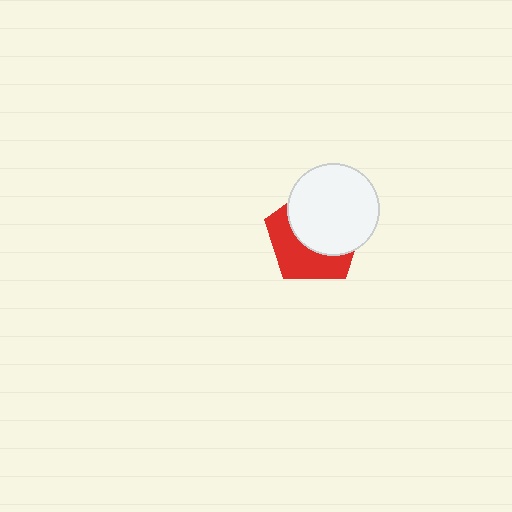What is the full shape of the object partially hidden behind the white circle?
The partially hidden object is a red pentagon.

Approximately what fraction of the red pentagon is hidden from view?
Roughly 56% of the red pentagon is hidden behind the white circle.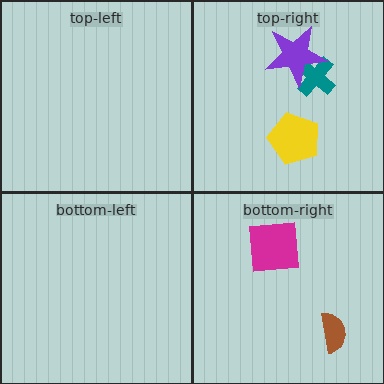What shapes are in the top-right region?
The teal cross, the yellow pentagon, the purple star.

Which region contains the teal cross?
The top-right region.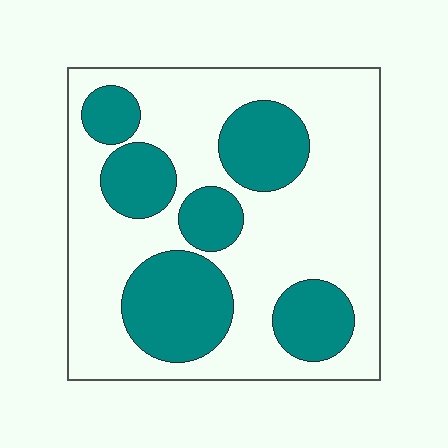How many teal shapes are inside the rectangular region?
6.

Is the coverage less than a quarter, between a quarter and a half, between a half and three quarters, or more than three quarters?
Between a quarter and a half.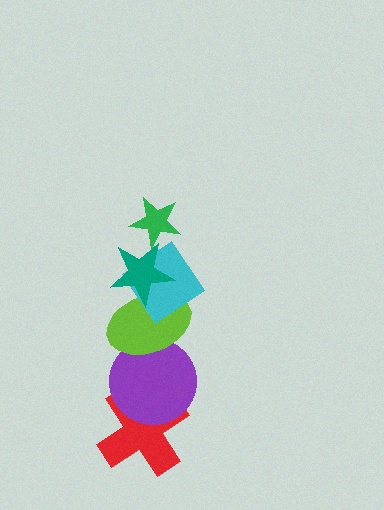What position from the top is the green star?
The green star is 1st from the top.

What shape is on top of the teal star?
The green star is on top of the teal star.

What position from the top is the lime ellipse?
The lime ellipse is 4th from the top.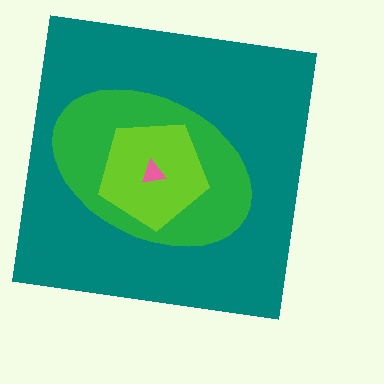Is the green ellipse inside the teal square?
Yes.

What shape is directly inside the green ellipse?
The lime pentagon.